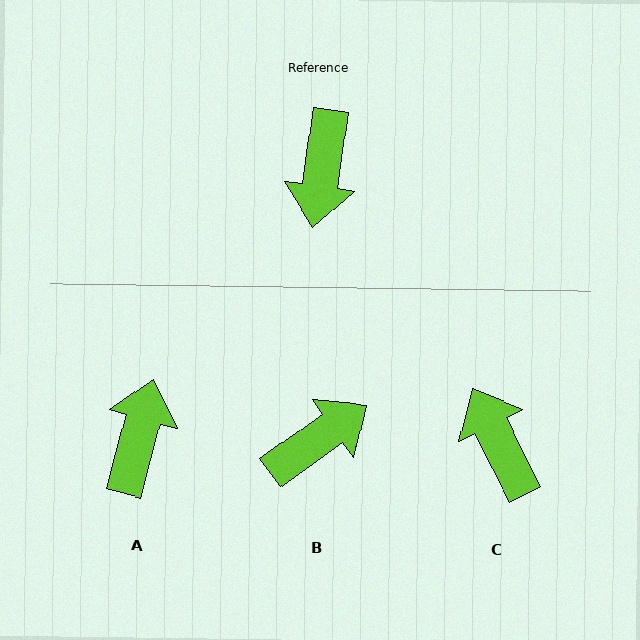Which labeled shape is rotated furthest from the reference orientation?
A, about 174 degrees away.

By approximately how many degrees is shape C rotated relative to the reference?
Approximately 145 degrees clockwise.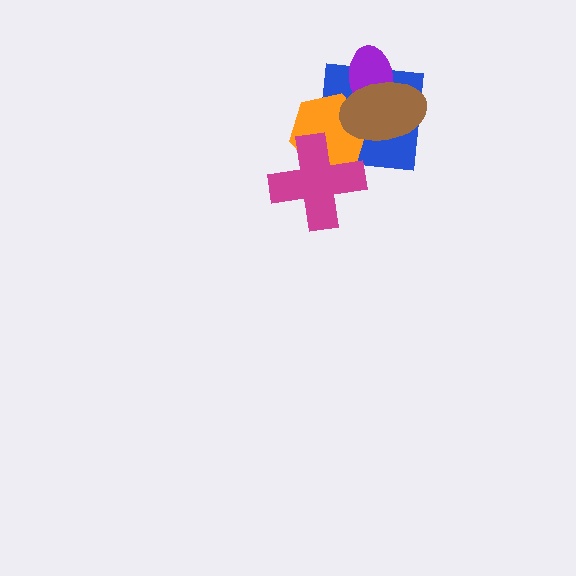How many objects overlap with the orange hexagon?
3 objects overlap with the orange hexagon.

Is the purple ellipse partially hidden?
Yes, it is partially covered by another shape.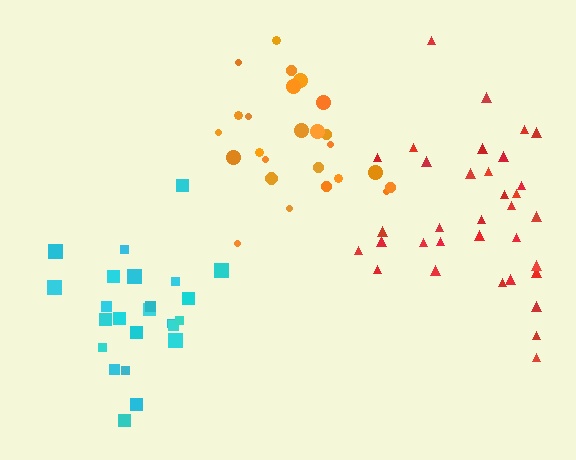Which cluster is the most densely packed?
Cyan.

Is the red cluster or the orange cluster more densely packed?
Red.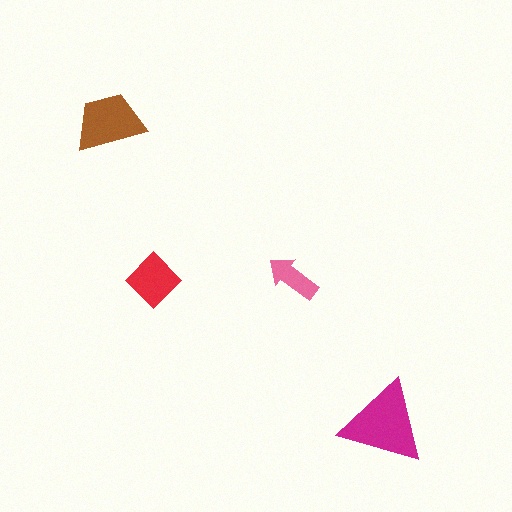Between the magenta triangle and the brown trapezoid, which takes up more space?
The magenta triangle.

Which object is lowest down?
The magenta triangle is bottommost.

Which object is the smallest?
The pink arrow.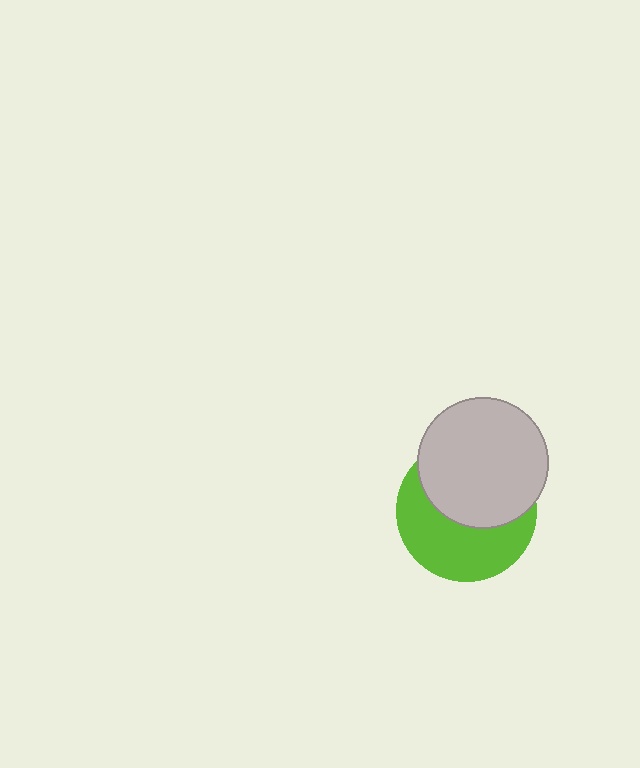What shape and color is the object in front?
The object in front is a light gray circle.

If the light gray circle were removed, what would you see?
You would see the complete lime circle.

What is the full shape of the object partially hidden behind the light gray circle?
The partially hidden object is a lime circle.